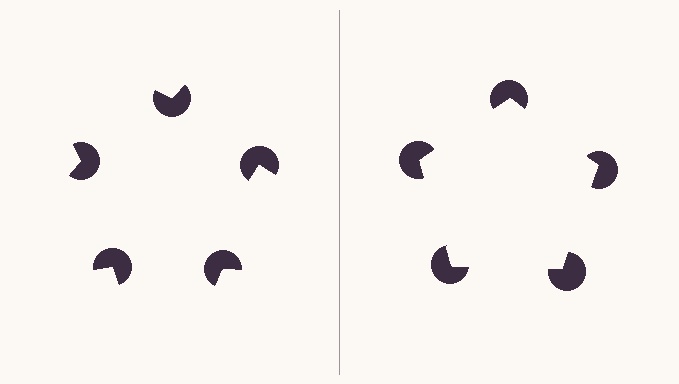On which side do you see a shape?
An illusory pentagon appears on the right side. On the left side the wedge cuts are rotated, so no coherent shape forms.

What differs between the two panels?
The pac-man discs are positioned identically on both sides; only the wedge orientations differ. On the right they align to a pentagon; on the left they are misaligned.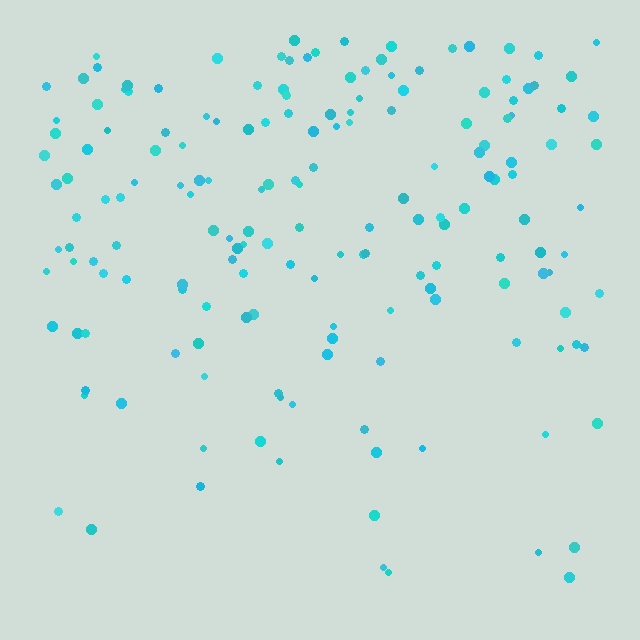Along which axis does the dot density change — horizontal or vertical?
Vertical.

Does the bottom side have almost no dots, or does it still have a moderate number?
Still a moderate number, just noticeably fewer than the top.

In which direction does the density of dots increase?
From bottom to top, with the top side densest.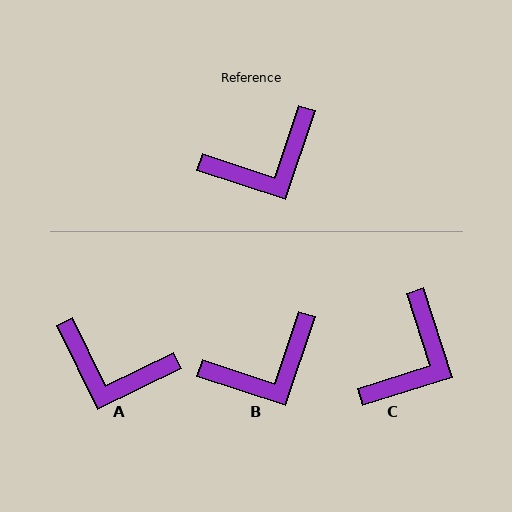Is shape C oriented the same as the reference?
No, it is off by about 36 degrees.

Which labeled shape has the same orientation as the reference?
B.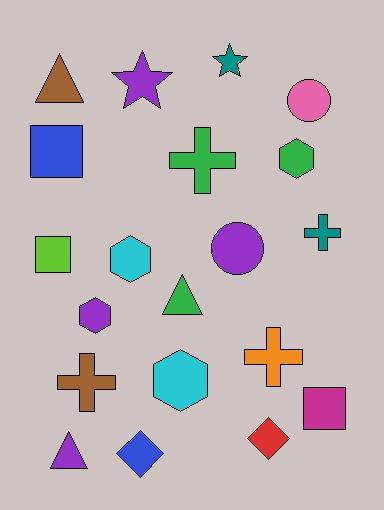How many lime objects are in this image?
There is 1 lime object.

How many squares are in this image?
There are 3 squares.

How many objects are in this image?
There are 20 objects.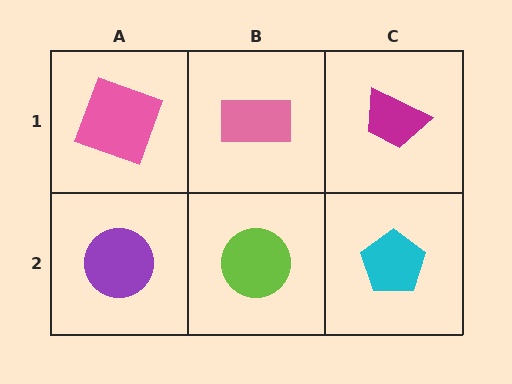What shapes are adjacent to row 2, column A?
A pink square (row 1, column A), a lime circle (row 2, column B).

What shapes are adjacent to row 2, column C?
A magenta trapezoid (row 1, column C), a lime circle (row 2, column B).